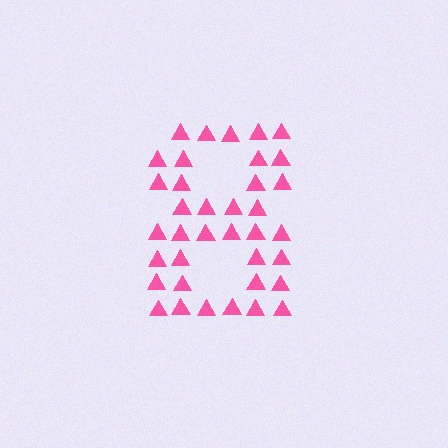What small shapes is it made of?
It is made of small triangles.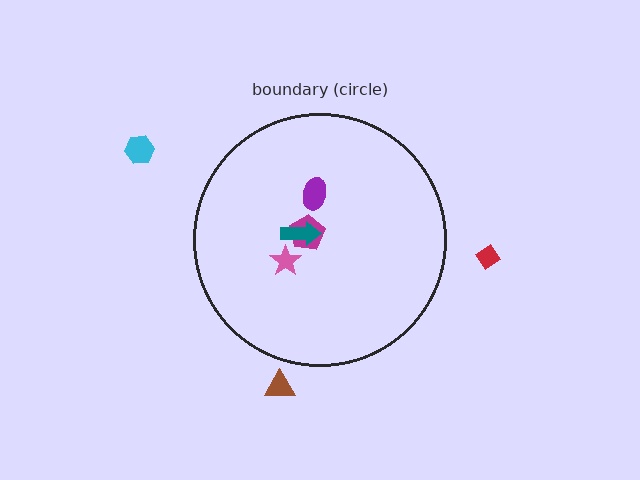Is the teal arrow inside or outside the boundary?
Inside.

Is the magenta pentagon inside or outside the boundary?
Inside.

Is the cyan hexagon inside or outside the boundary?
Outside.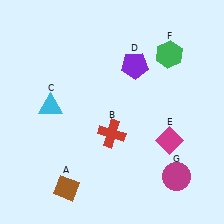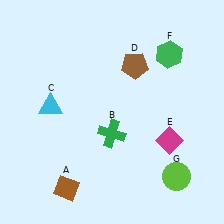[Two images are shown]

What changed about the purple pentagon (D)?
In Image 1, D is purple. In Image 2, it changed to brown.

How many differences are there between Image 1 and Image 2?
There are 3 differences between the two images.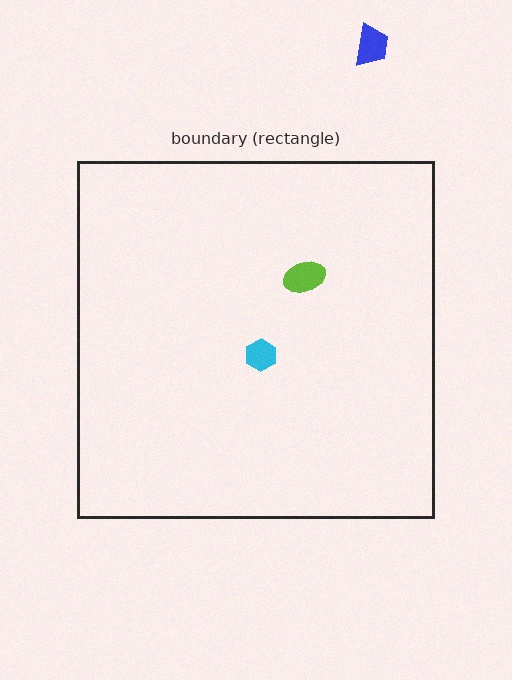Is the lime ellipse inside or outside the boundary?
Inside.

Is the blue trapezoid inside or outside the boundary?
Outside.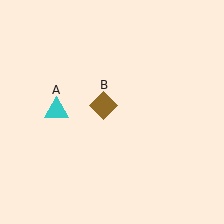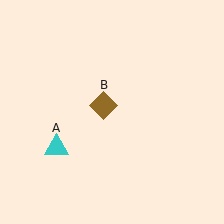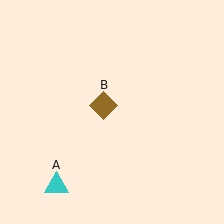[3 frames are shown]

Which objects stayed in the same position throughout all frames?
Brown diamond (object B) remained stationary.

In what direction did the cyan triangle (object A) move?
The cyan triangle (object A) moved down.